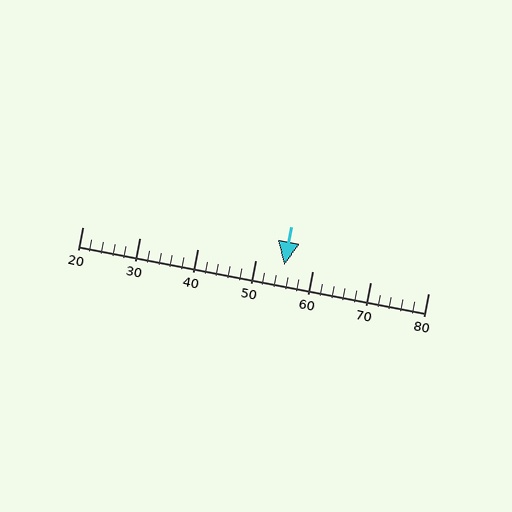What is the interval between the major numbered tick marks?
The major tick marks are spaced 10 units apart.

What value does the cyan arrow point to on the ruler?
The cyan arrow points to approximately 55.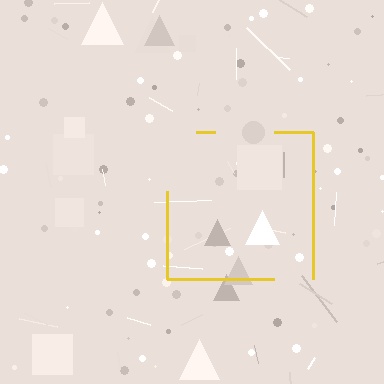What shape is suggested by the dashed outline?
The dashed outline suggests a square.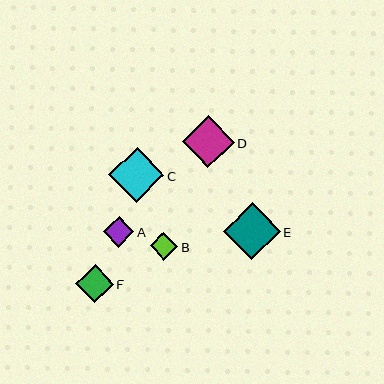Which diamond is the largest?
Diamond E is the largest with a size of approximately 57 pixels.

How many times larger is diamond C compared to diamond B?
Diamond C is approximately 2.0 times the size of diamond B.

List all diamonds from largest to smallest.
From largest to smallest: E, C, D, F, A, B.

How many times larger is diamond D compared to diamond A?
Diamond D is approximately 1.7 times the size of diamond A.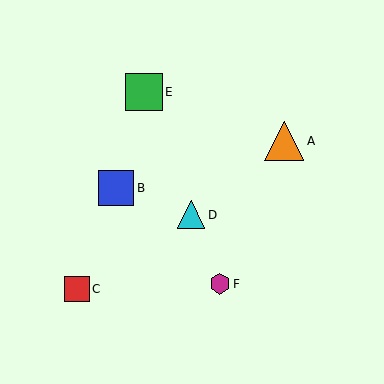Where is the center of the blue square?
The center of the blue square is at (116, 188).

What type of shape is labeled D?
Shape D is a cyan triangle.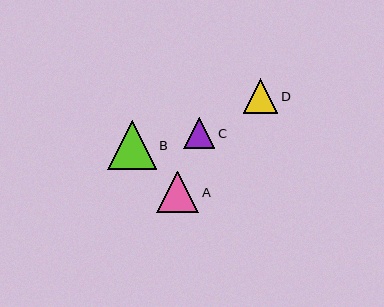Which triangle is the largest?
Triangle B is the largest with a size of approximately 48 pixels.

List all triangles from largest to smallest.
From largest to smallest: B, A, D, C.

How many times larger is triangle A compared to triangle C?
Triangle A is approximately 1.3 times the size of triangle C.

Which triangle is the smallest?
Triangle C is the smallest with a size of approximately 31 pixels.